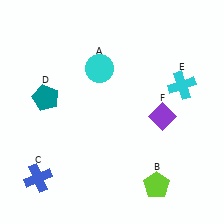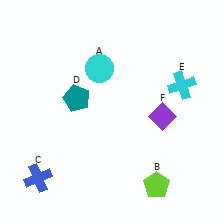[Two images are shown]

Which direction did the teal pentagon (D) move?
The teal pentagon (D) moved right.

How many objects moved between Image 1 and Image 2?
1 object moved between the two images.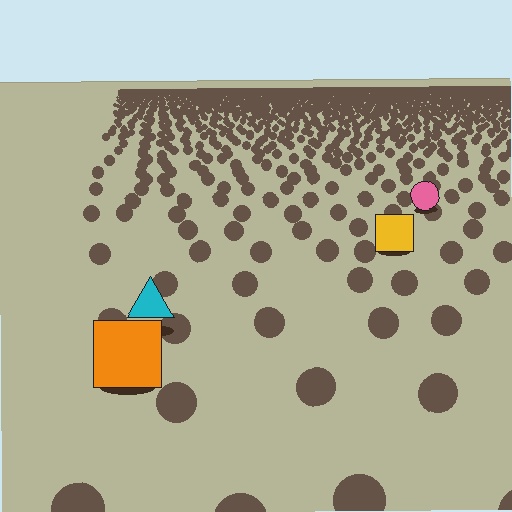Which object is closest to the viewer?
The orange square is closest. The texture marks near it are larger and more spread out.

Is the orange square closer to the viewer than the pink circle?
Yes. The orange square is closer — you can tell from the texture gradient: the ground texture is coarser near it.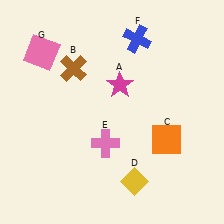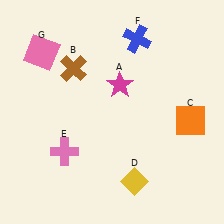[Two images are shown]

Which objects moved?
The objects that moved are: the orange square (C), the pink cross (E).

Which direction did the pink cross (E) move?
The pink cross (E) moved left.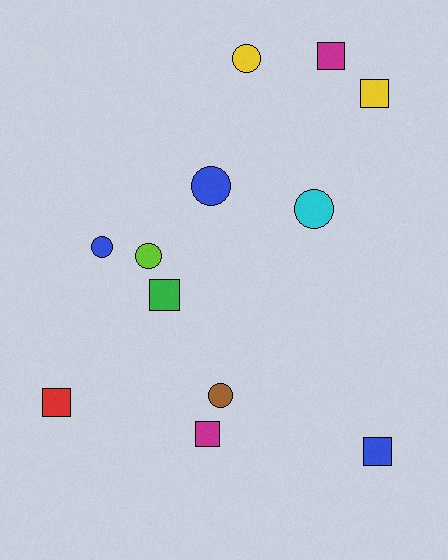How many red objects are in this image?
There is 1 red object.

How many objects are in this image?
There are 12 objects.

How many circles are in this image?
There are 6 circles.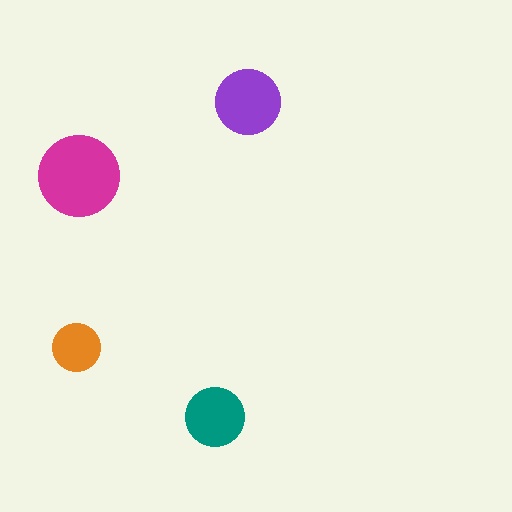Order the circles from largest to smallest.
the magenta one, the purple one, the teal one, the orange one.